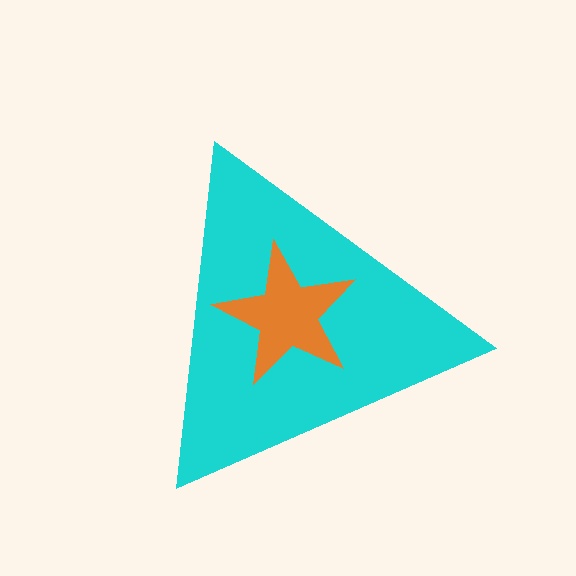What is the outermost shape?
The cyan triangle.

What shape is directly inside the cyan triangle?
The orange star.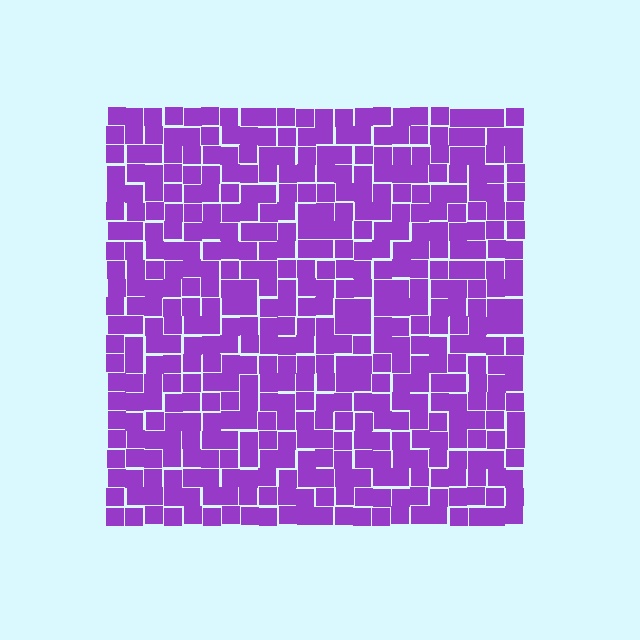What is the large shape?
The large shape is a square.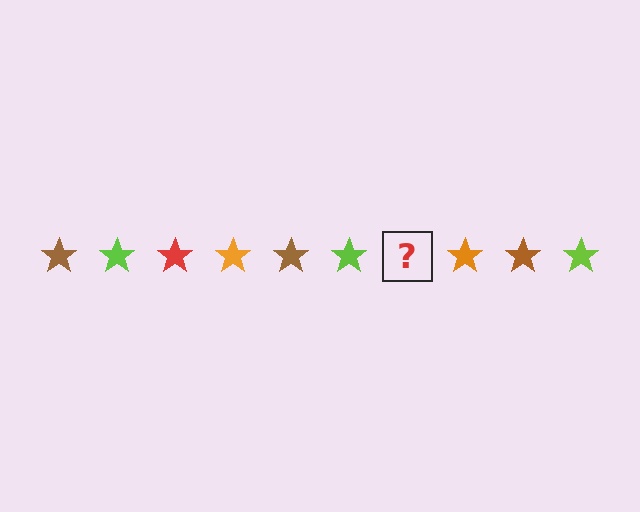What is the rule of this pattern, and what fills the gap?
The rule is that the pattern cycles through brown, lime, red, orange stars. The gap should be filled with a red star.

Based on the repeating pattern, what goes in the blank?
The blank should be a red star.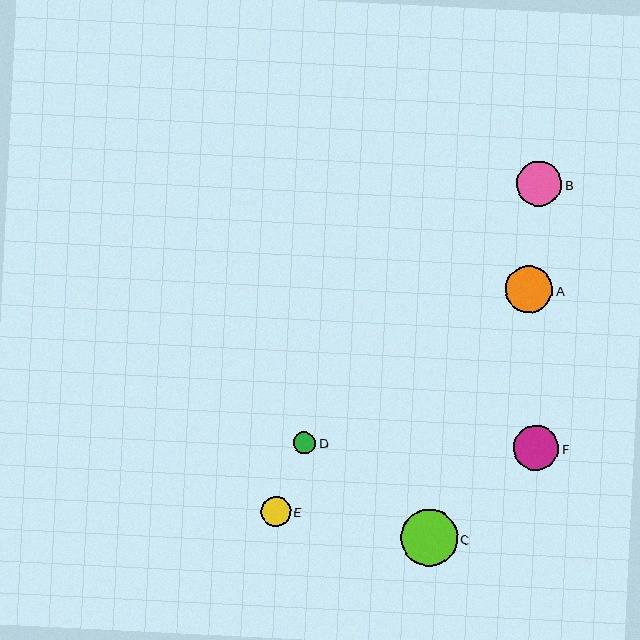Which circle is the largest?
Circle C is the largest with a size of approximately 57 pixels.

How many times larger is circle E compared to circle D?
Circle E is approximately 1.3 times the size of circle D.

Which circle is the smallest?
Circle D is the smallest with a size of approximately 22 pixels.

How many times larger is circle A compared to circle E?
Circle A is approximately 1.6 times the size of circle E.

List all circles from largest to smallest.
From largest to smallest: C, A, B, F, E, D.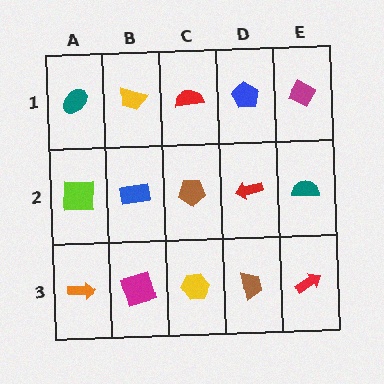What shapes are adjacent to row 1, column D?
A red arrow (row 2, column D), a red semicircle (row 1, column C), a magenta diamond (row 1, column E).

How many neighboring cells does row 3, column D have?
3.